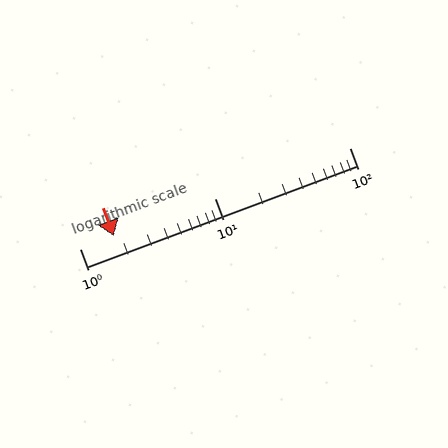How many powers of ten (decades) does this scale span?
The scale spans 2 decades, from 1 to 100.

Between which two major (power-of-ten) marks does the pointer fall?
The pointer is between 1 and 10.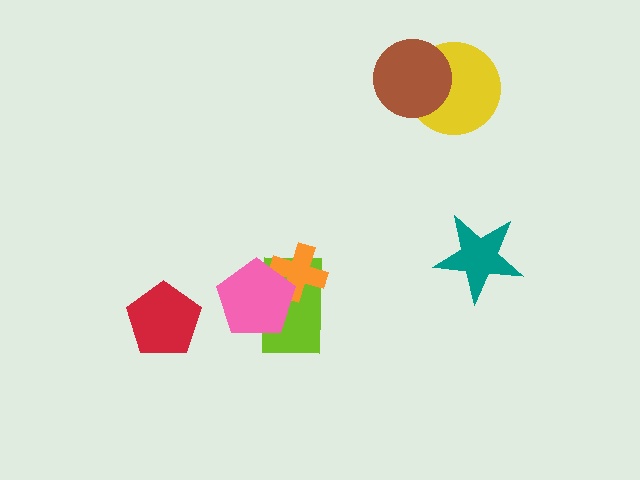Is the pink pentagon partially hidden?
No, no other shape covers it.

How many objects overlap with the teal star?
0 objects overlap with the teal star.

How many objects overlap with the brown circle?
1 object overlaps with the brown circle.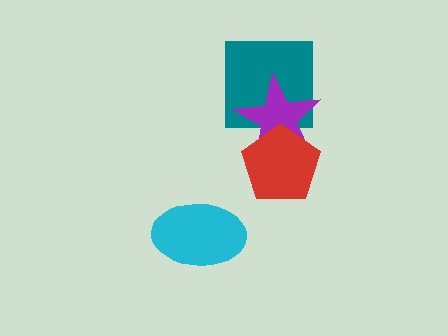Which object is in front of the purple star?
The red pentagon is in front of the purple star.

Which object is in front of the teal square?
The purple star is in front of the teal square.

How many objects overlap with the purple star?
2 objects overlap with the purple star.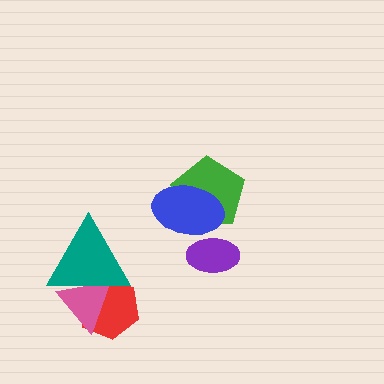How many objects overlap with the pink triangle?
2 objects overlap with the pink triangle.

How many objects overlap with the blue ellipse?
2 objects overlap with the blue ellipse.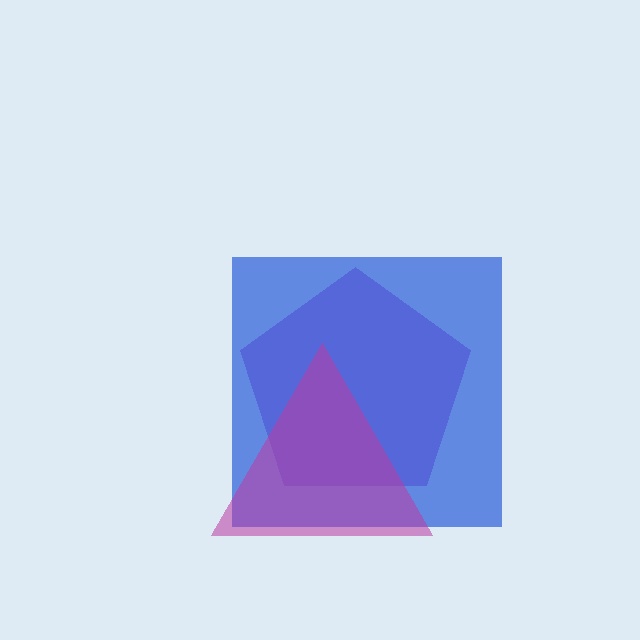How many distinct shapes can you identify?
There are 3 distinct shapes: a purple pentagon, a blue square, a magenta triangle.